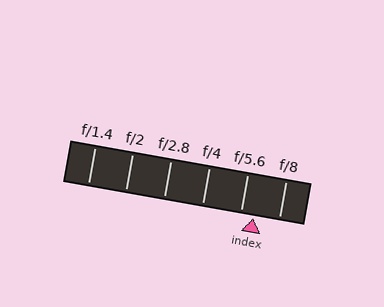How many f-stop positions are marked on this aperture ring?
There are 6 f-stop positions marked.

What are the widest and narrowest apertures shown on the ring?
The widest aperture shown is f/1.4 and the narrowest is f/8.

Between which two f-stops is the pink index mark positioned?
The index mark is between f/5.6 and f/8.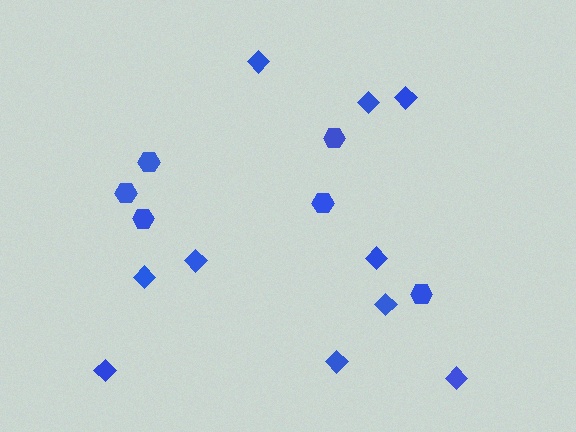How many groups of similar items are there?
There are 2 groups: one group of hexagons (6) and one group of diamonds (10).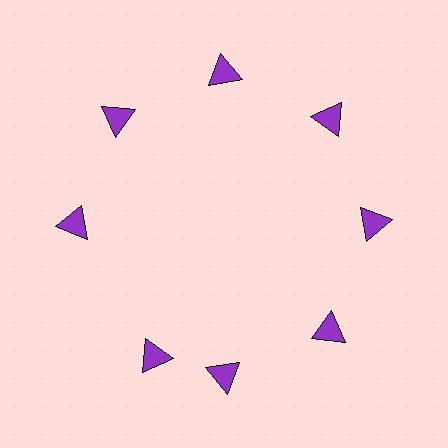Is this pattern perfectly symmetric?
No. The 8 purple triangles are arranged in a ring, but one element near the 8 o'clock position is rotated out of alignment along the ring, breaking the 8-fold rotational symmetry.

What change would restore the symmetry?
The symmetry would be restored by rotating it back into even spacing with its neighbors so that all 8 triangles sit at equal angles and equal distance from the center.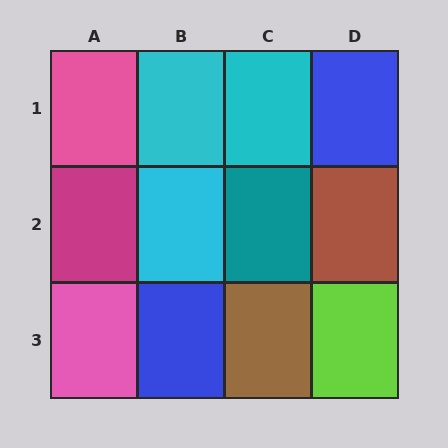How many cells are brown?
2 cells are brown.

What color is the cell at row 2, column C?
Teal.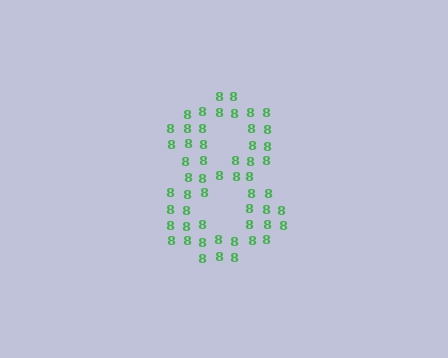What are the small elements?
The small elements are digit 8's.